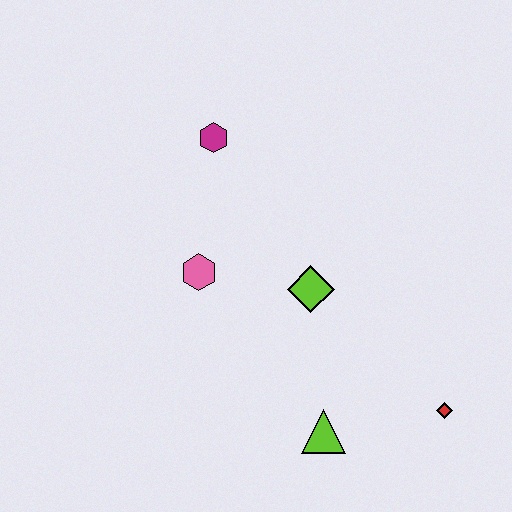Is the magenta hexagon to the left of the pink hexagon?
No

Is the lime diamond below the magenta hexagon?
Yes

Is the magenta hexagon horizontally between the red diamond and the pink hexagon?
Yes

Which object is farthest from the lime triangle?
The magenta hexagon is farthest from the lime triangle.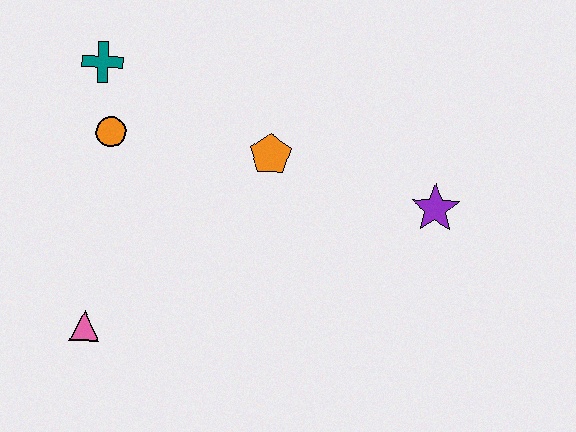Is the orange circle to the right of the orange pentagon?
No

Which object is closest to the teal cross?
The orange circle is closest to the teal cross.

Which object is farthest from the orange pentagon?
The pink triangle is farthest from the orange pentagon.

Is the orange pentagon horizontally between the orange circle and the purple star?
Yes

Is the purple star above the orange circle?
No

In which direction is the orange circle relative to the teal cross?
The orange circle is below the teal cross.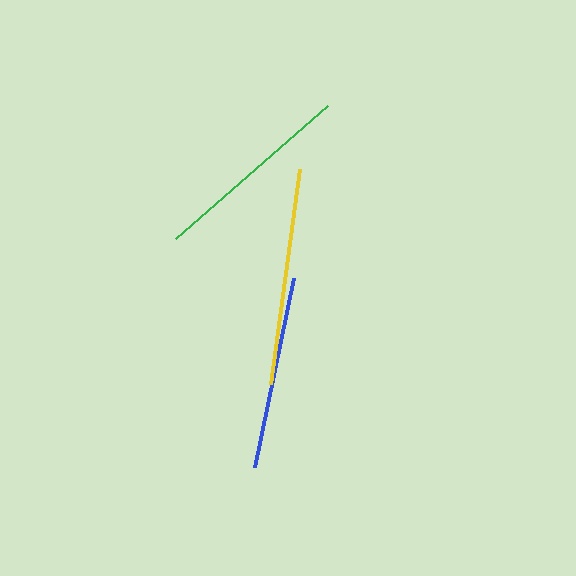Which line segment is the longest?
The yellow line is the longest at approximately 218 pixels.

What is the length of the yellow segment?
The yellow segment is approximately 218 pixels long.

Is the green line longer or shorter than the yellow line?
The yellow line is longer than the green line.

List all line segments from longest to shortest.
From longest to shortest: yellow, green, blue.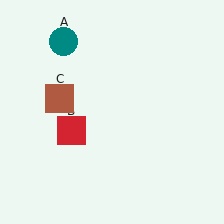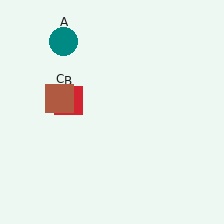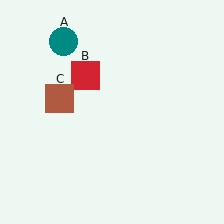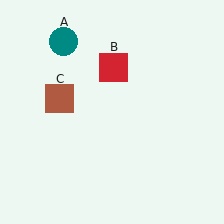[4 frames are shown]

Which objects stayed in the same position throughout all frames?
Teal circle (object A) and brown square (object C) remained stationary.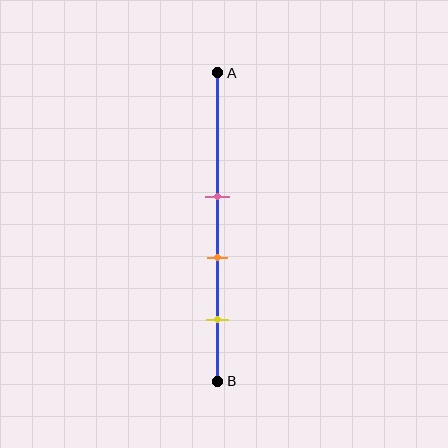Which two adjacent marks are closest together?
The pink and orange marks are the closest adjacent pair.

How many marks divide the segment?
There are 3 marks dividing the segment.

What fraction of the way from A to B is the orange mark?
The orange mark is approximately 60% (0.6) of the way from A to B.